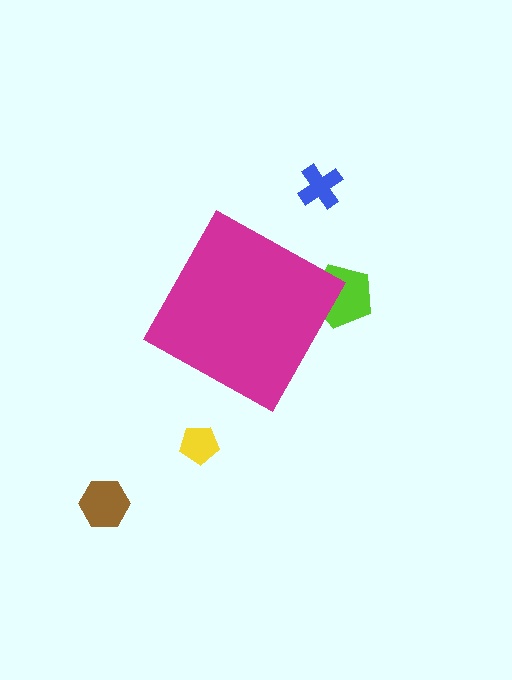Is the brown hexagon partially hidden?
No, the brown hexagon is fully visible.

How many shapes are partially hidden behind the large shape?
1 shape is partially hidden.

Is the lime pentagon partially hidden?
Yes, the lime pentagon is partially hidden behind the magenta diamond.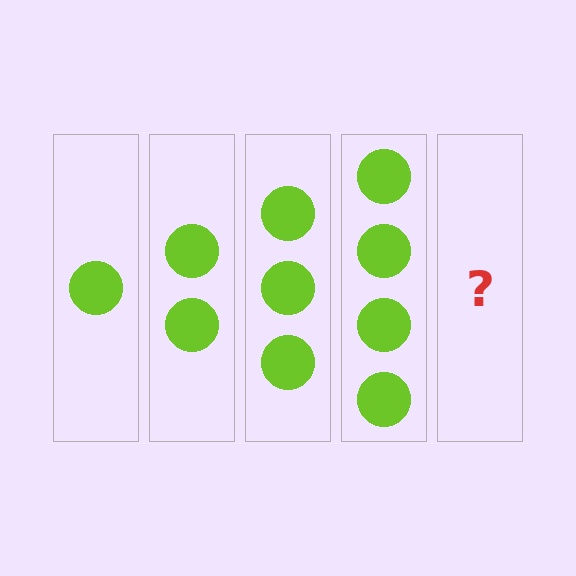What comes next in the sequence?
The next element should be 5 circles.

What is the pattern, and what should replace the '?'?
The pattern is that each step adds one more circle. The '?' should be 5 circles.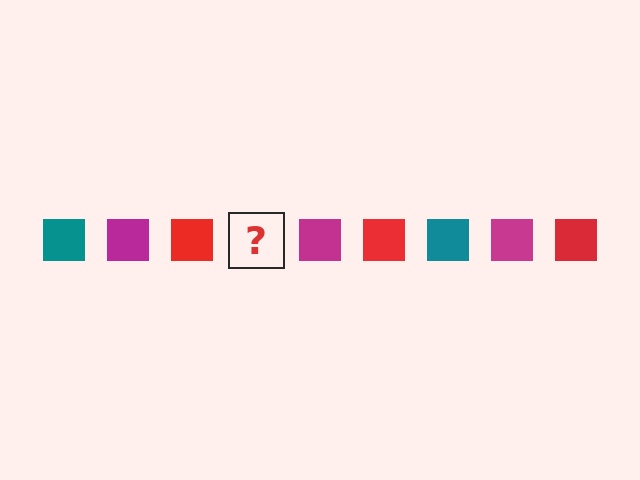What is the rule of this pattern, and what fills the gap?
The rule is that the pattern cycles through teal, magenta, red squares. The gap should be filled with a teal square.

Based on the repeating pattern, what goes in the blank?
The blank should be a teal square.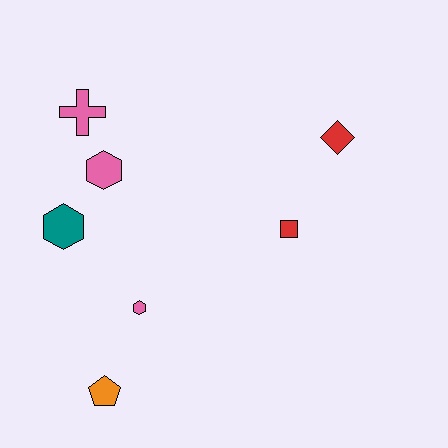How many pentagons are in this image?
There is 1 pentagon.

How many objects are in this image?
There are 7 objects.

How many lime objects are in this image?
There are no lime objects.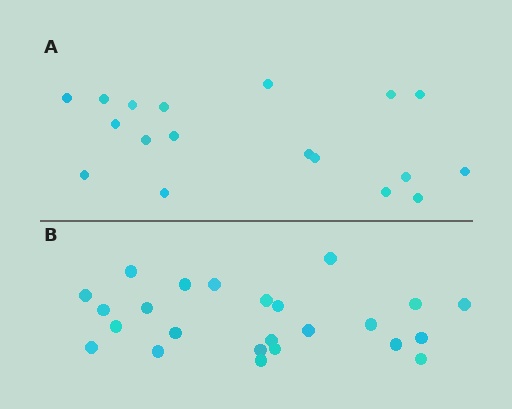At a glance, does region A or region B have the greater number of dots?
Region B (the bottom region) has more dots.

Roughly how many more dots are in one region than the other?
Region B has about 6 more dots than region A.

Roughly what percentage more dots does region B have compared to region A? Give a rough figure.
About 35% more.